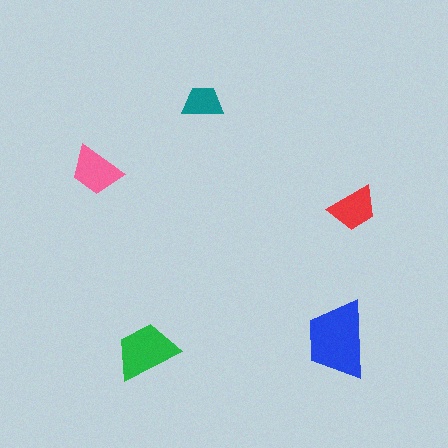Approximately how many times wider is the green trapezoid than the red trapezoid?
About 1.5 times wider.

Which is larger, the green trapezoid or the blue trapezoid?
The blue one.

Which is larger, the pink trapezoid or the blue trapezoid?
The blue one.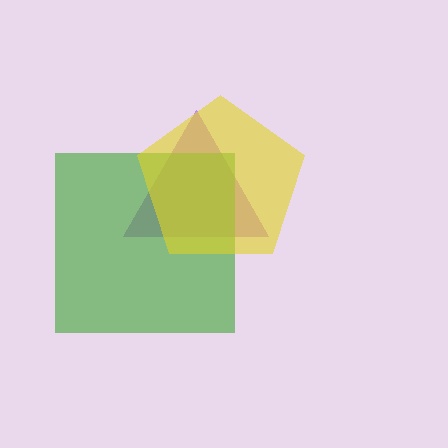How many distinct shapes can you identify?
There are 3 distinct shapes: a purple triangle, a green square, a yellow pentagon.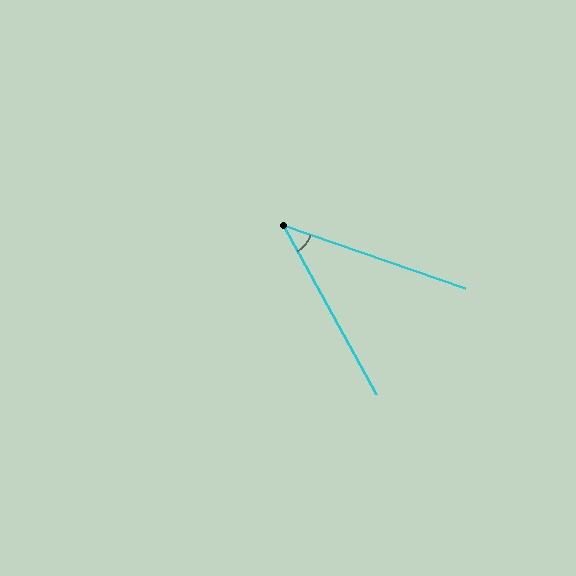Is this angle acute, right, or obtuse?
It is acute.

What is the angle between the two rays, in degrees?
Approximately 42 degrees.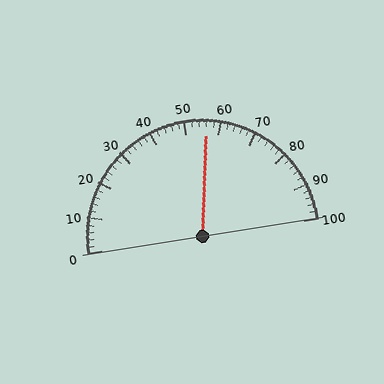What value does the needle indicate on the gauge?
The needle indicates approximately 56.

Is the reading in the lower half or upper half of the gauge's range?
The reading is in the upper half of the range (0 to 100).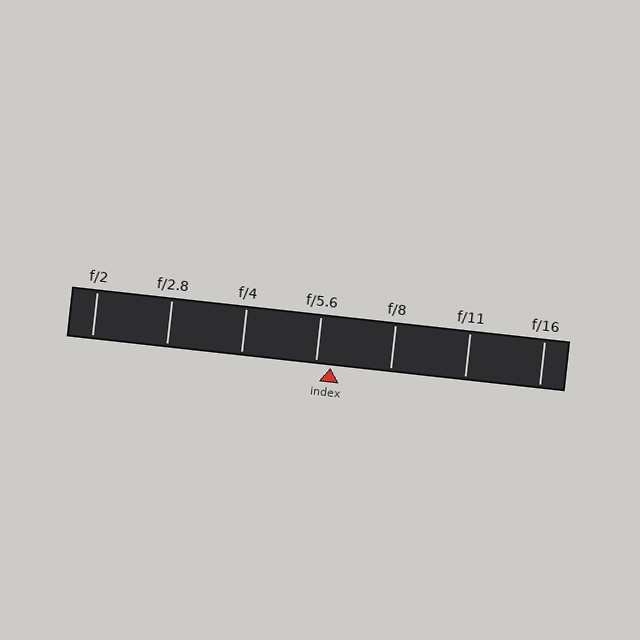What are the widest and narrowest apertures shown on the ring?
The widest aperture shown is f/2 and the narrowest is f/16.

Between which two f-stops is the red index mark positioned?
The index mark is between f/5.6 and f/8.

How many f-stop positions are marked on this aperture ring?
There are 7 f-stop positions marked.